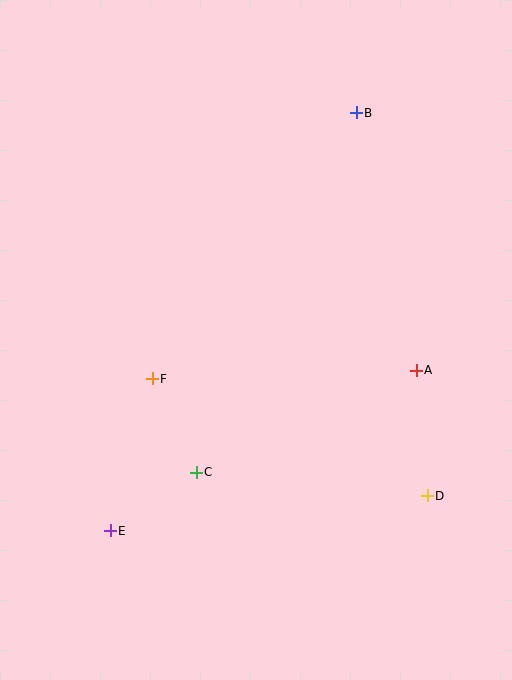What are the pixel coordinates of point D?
Point D is at (427, 496).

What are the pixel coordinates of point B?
Point B is at (356, 113).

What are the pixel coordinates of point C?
Point C is at (196, 473).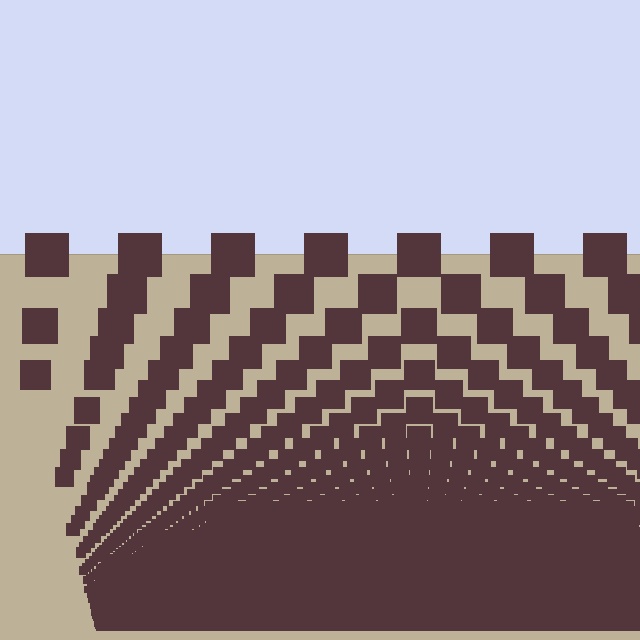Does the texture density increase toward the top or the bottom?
Density increases toward the bottom.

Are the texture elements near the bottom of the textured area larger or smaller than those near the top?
Smaller. The gradient is inverted — elements near the bottom are smaller and denser.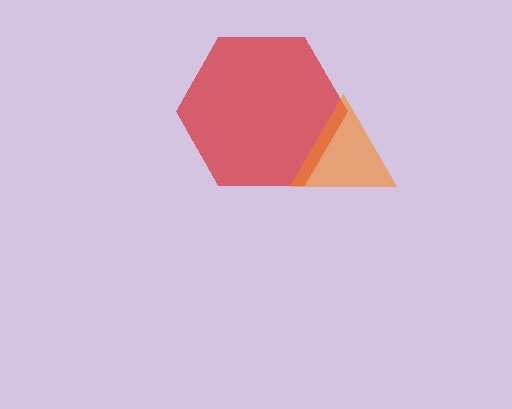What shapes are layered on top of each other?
The layered shapes are: a red hexagon, an orange triangle.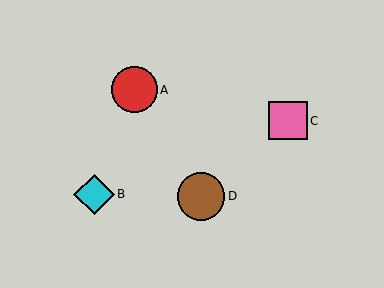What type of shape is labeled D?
Shape D is a brown circle.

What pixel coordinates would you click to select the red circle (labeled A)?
Click at (134, 90) to select the red circle A.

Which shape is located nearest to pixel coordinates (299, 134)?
The pink square (labeled C) at (288, 121) is nearest to that location.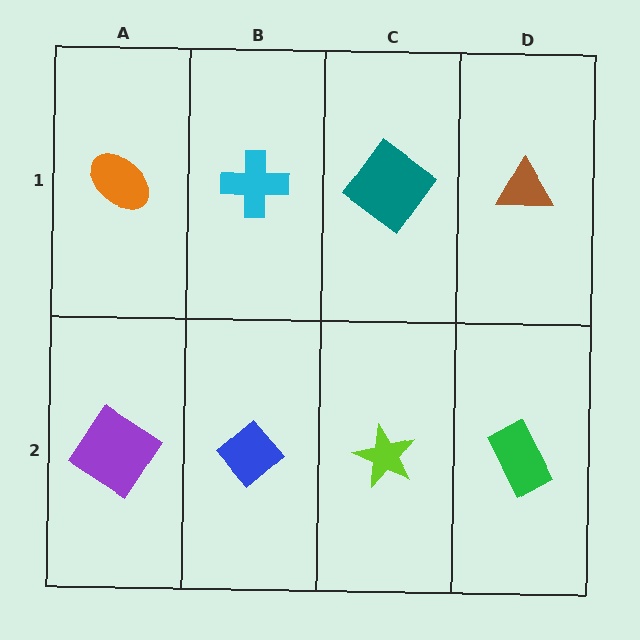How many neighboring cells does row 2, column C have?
3.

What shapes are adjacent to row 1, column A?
A purple diamond (row 2, column A), a cyan cross (row 1, column B).